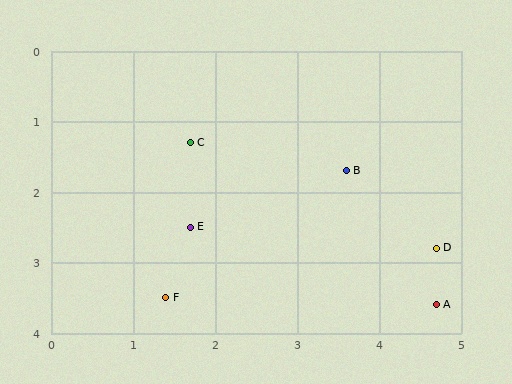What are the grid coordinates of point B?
Point B is at approximately (3.6, 1.7).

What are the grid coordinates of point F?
Point F is at approximately (1.4, 3.5).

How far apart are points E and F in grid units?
Points E and F are about 1.0 grid units apart.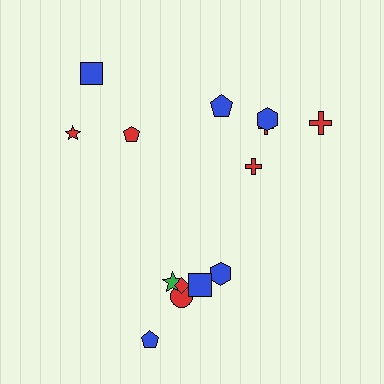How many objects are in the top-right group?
There are 5 objects.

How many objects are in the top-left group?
There are 3 objects.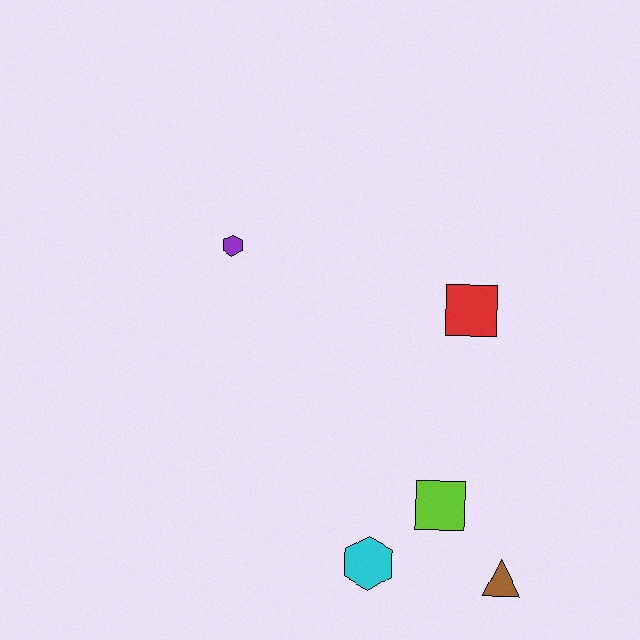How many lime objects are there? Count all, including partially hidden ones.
There is 1 lime object.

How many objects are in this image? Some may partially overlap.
There are 5 objects.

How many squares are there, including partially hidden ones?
There are 2 squares.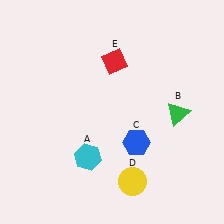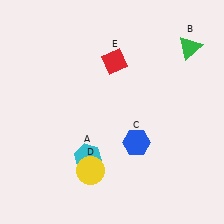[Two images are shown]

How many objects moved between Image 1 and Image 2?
2 objects moved between the two images.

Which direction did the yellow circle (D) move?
The yellow circle (D) moved left.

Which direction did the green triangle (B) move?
The green triangle (B) moved up.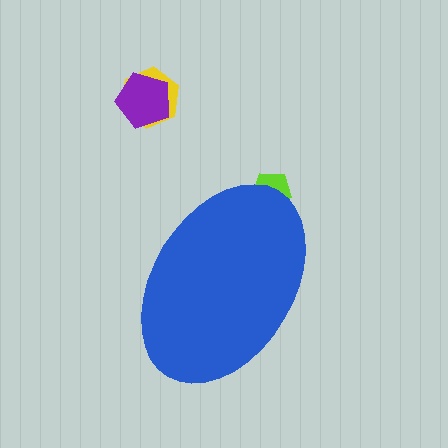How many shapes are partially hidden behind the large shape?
1 shape is partially hidden.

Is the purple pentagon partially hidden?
No, the purple pentagon is fully visible.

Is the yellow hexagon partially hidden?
No, the yellow hexagon is fully visible.